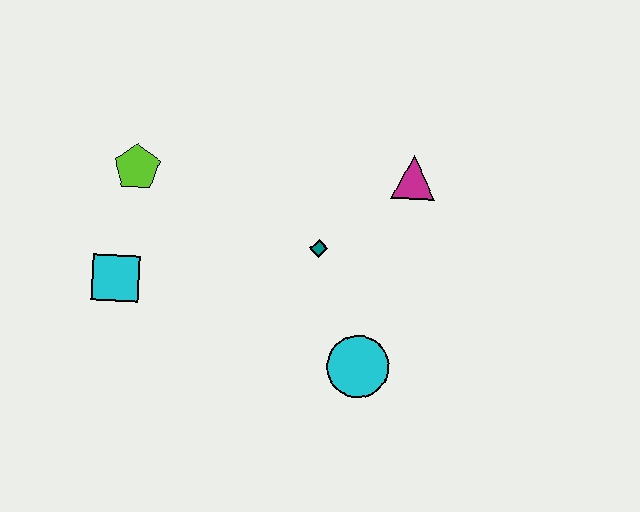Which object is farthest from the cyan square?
The magenta triangle is farthest from the cyan square.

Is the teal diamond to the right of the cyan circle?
No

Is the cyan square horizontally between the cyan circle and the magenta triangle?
No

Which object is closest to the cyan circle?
The teal diamond is closest to the cyan circle.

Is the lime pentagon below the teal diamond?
No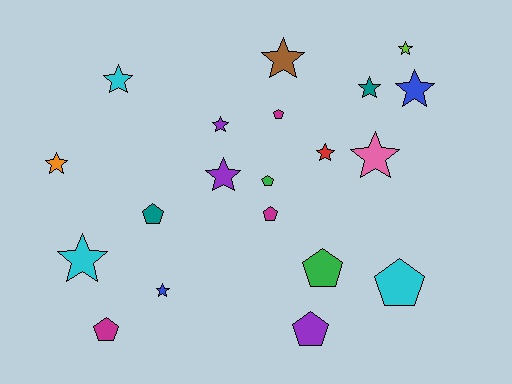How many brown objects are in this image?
There is 1 brown object.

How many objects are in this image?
There are 20 objects.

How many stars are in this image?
There are 12 stars.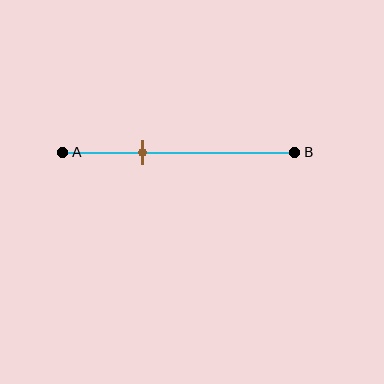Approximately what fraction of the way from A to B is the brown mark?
The brown mark is approximately 35% of the way from A to B.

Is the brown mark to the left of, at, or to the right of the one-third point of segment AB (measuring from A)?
The brown mark is approximately at the one-third point of segment AB.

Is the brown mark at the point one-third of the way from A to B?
Yes, the mark is approximately at the one-third point.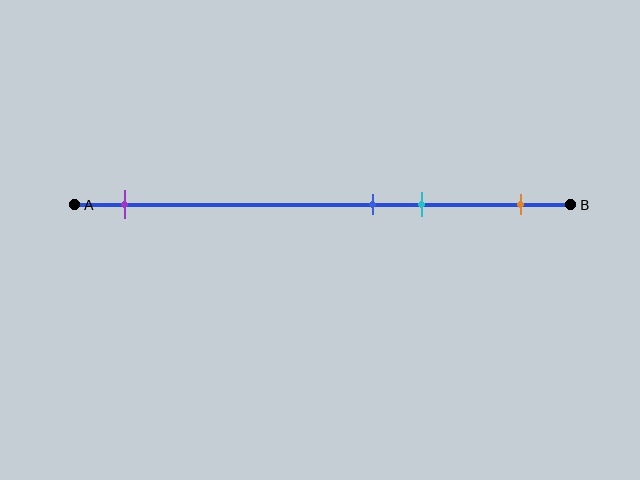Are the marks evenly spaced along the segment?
No, the marks are not evenly spaced.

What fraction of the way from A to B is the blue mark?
The blue mark is approximately 60% (0.6) of the way from A to B.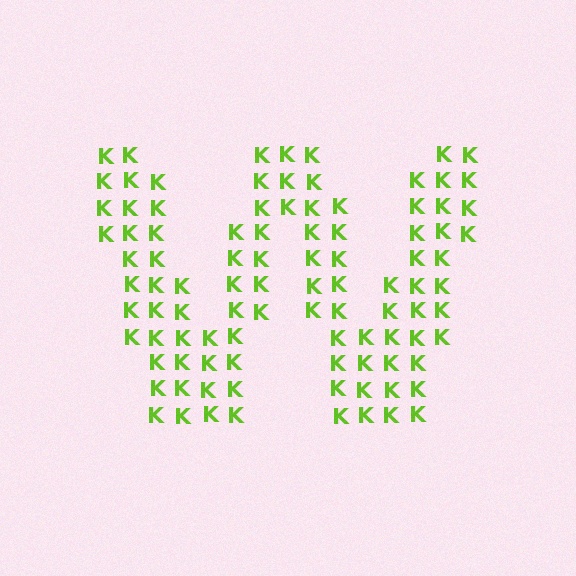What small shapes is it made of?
It is made of small letter K's.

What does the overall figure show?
The overall figure shows the letter W.